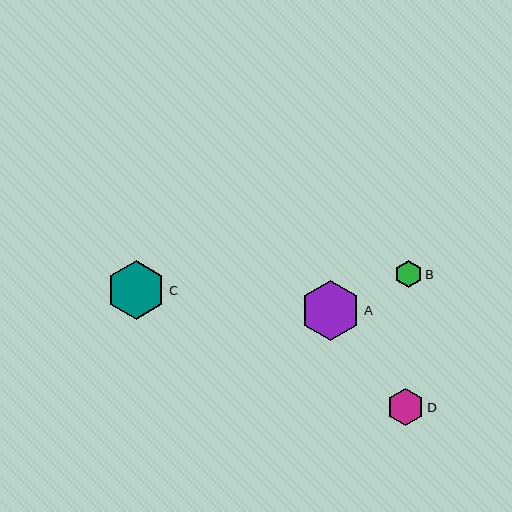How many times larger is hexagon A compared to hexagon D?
Hexagon A is approximately 1.6 times the size of hexagon D.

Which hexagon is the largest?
Hexagon A is the largest with a size of approximately 61 pixels.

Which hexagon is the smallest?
Hexagon B is the smallest with a size of approximately 27 pixels.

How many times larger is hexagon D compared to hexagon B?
Hexagon D is approximately 1.4 times the size of hexagon B.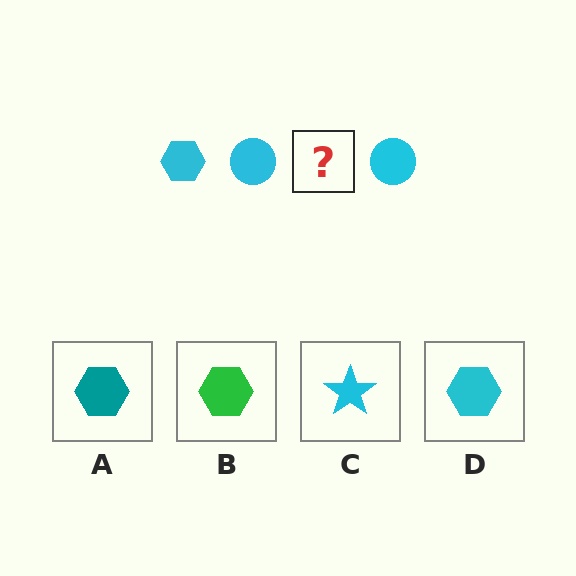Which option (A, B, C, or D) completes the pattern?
D.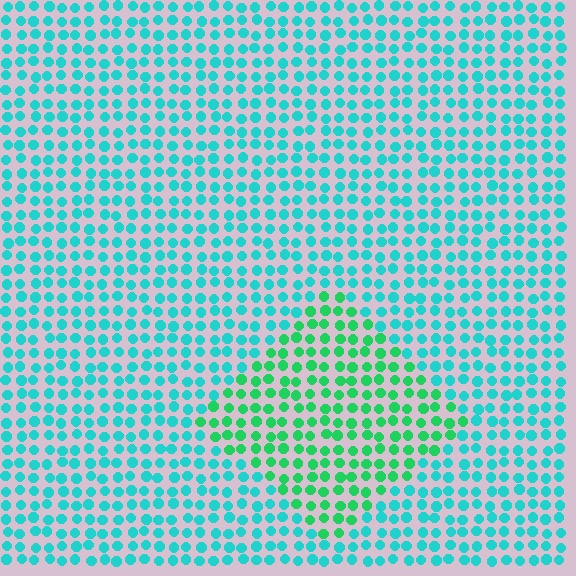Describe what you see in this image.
The image is filled with small cyan elements in a uniform arrangement. A diamond-shaped region is visible where the elements are tinted to a slightly different hue, forming a subtle color boundary.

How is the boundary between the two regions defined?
The boundary is defined purely by a slight shift in hue (about 37 degrees). Spacing, size, and orientation are identical on both sides.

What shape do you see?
I see a diamond.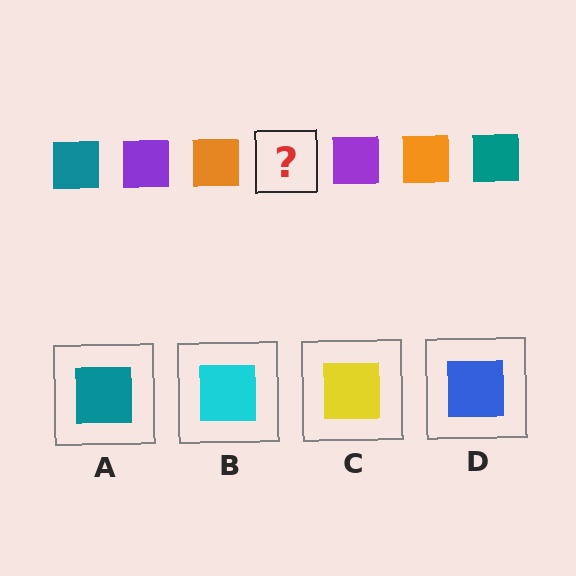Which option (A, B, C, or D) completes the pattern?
A.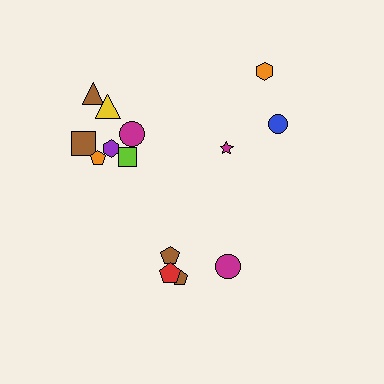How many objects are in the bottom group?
There are 4 objects.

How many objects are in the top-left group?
There are 7 objects.